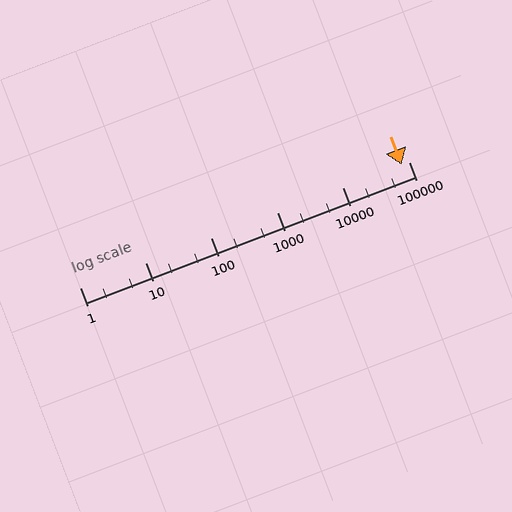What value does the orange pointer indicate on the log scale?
The pointer indicates approximately 79000.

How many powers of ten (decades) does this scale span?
The scale spans 5 decades, from 1 to 100000.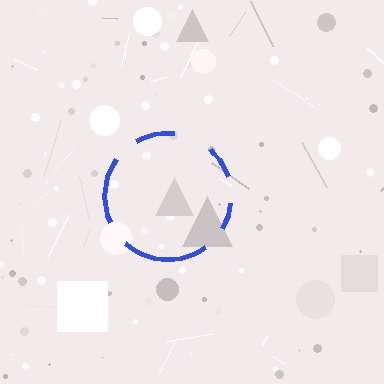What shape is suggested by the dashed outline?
The dashed outline suggests a circle.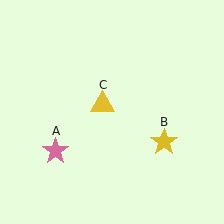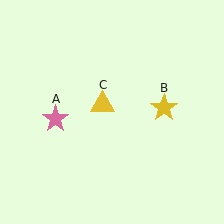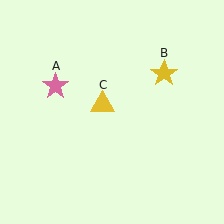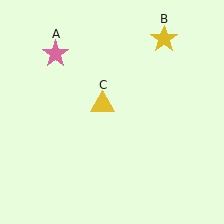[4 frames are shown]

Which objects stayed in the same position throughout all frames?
Yellow triangle (object C) remained stationary.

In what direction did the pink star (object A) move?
The pink star (object A) moved up.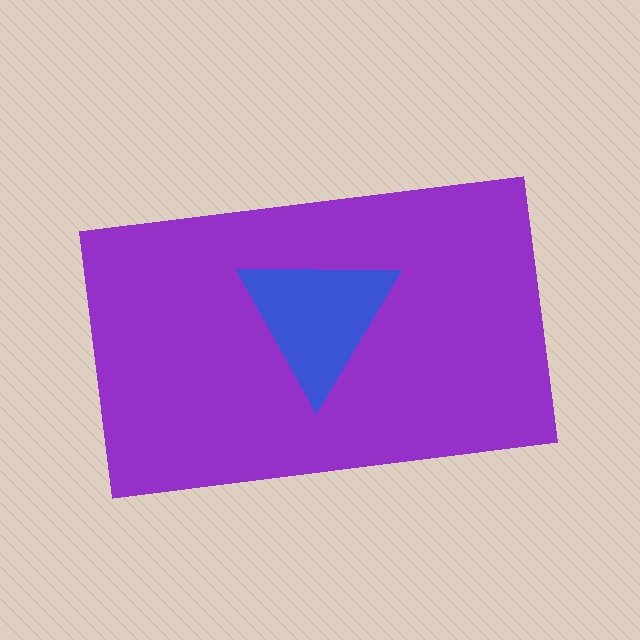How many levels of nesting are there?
2.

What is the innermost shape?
The blue triangle.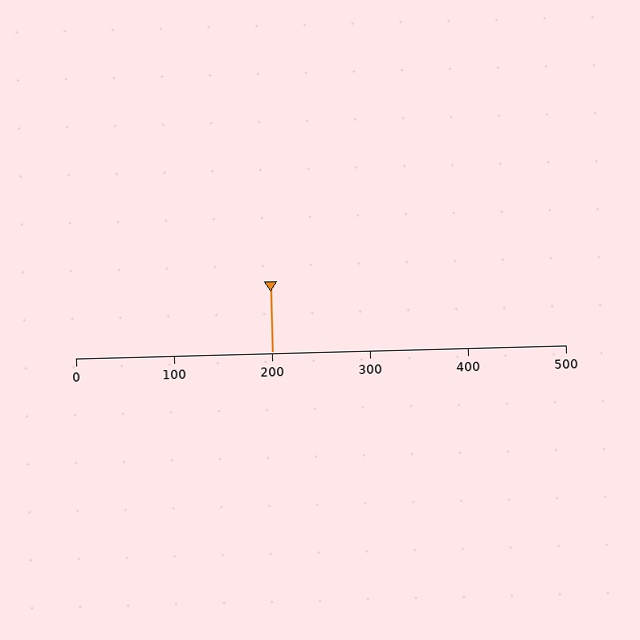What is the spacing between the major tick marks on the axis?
The major ticks are spaced 100 apart.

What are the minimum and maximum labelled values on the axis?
The axis runs from 0 to 500.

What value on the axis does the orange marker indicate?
The marker indicates approximately 200.